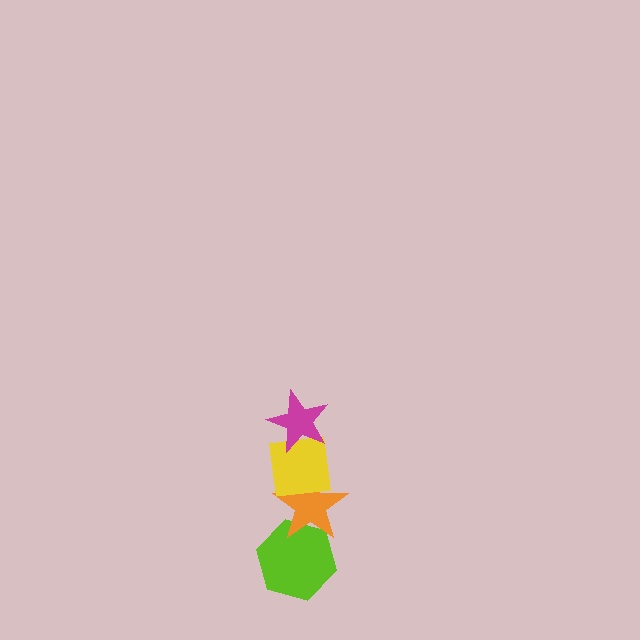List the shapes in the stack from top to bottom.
From top to bottom: the magenta star, the yellow square, the orange star, the lime hexagon.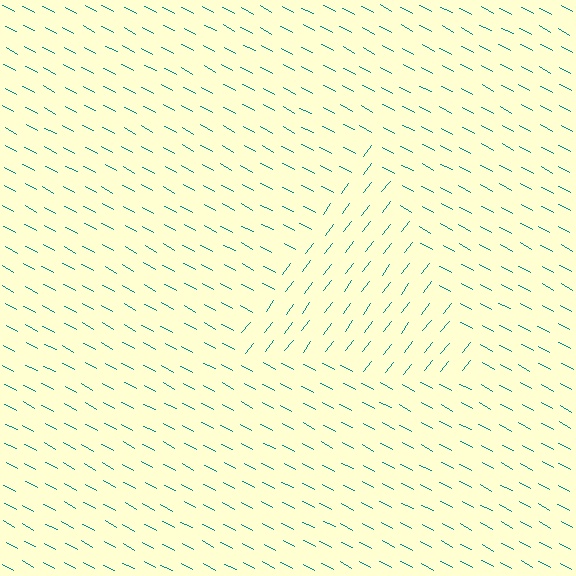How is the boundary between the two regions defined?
The boundary is defined purely by a change in line orientation (approximately 81 degrees difference). All lines are the same color and thickness.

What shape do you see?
I see a triangle.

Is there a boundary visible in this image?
Yes, there is a texture boundary formed by a change in line orientation.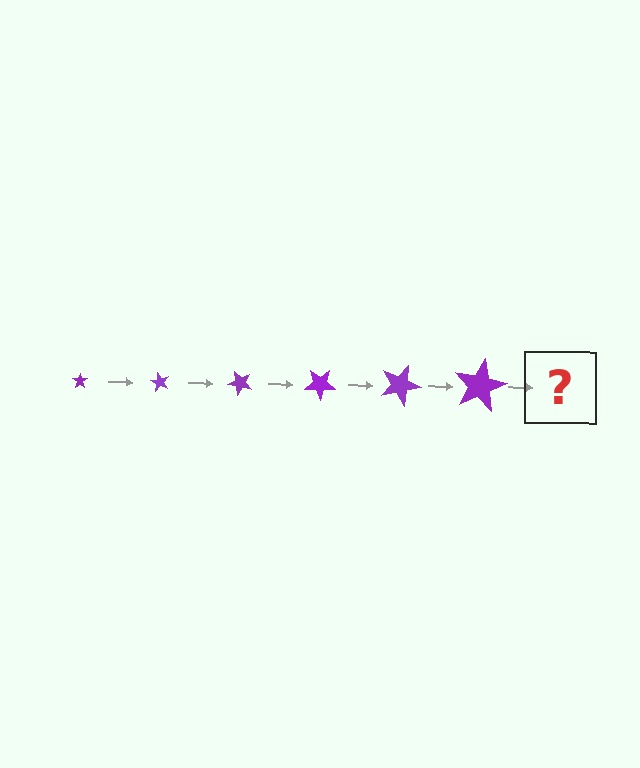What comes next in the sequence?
The next element should be a star, larger than the previous one and rotated 360 degrees from the start.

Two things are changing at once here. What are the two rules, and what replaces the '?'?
The two rules are that the star grows larger each step and it rotates 60 degrees each step. The '?' should be a star, larger than the previous one and rotated 360 degrees from the start.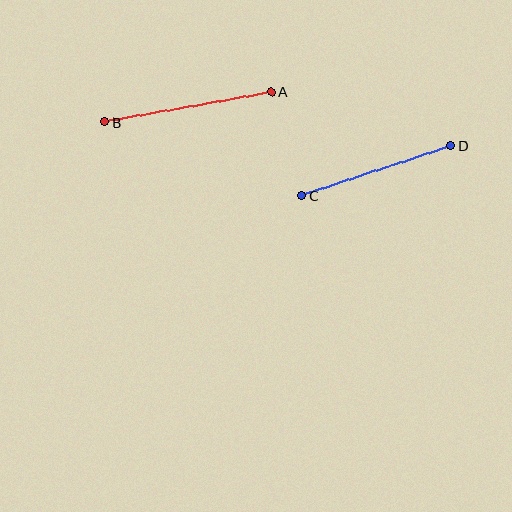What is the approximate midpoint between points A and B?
The midpoint is at approximately (188, 107) pixels.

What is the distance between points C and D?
The distance is approximately 157 pixels.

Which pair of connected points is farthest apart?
Points A and B are farthest apart.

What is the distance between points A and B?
The distance is approximately 170 pixels.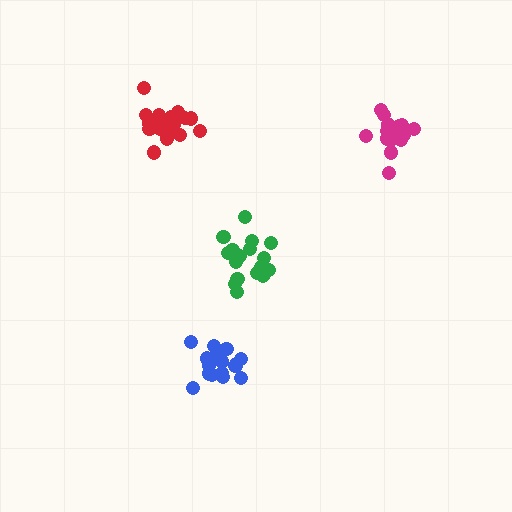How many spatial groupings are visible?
There are 4 spatial groupings.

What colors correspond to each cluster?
The clusters are colored: green, blue, red, magenta.